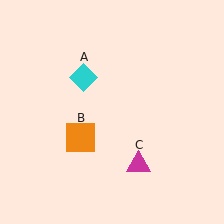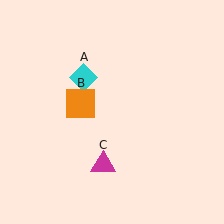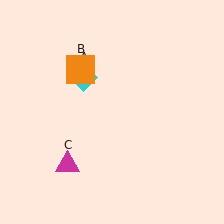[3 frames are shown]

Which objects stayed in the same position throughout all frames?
Cyan diamond (object A) remained stationary.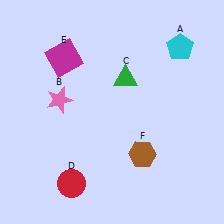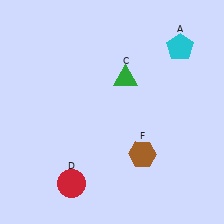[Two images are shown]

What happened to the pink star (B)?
The pink star (B) was removed in Image 2. It was in the top-left area of Image 1.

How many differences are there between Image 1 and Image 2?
There are 2 differences between the two images.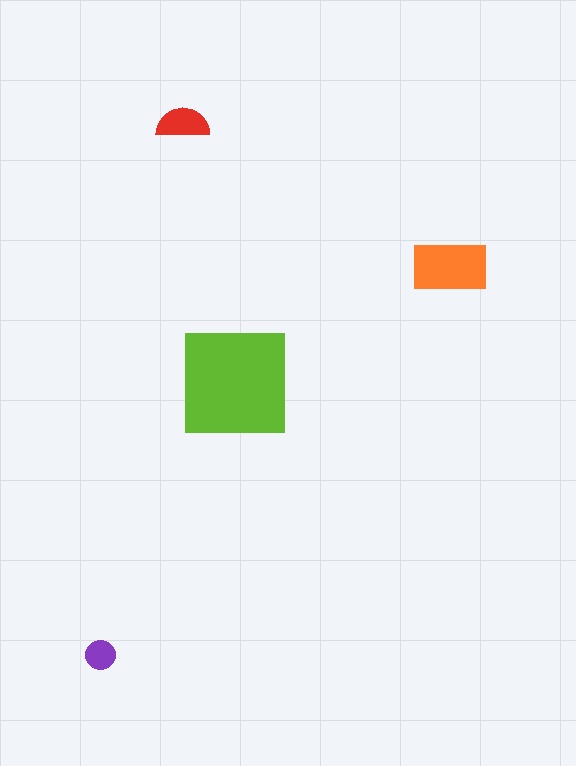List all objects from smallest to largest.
The purple circle, the red semicircle, the orange rectangle, the lime square.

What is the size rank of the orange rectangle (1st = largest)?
2nd.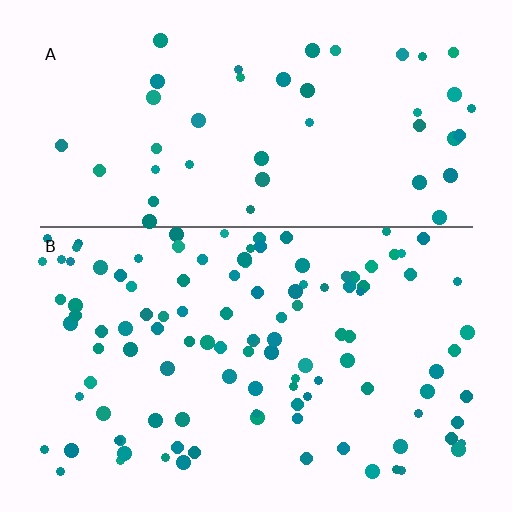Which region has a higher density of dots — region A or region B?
B (the bottom).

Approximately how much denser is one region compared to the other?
Approximately 2.5× — region B over region A.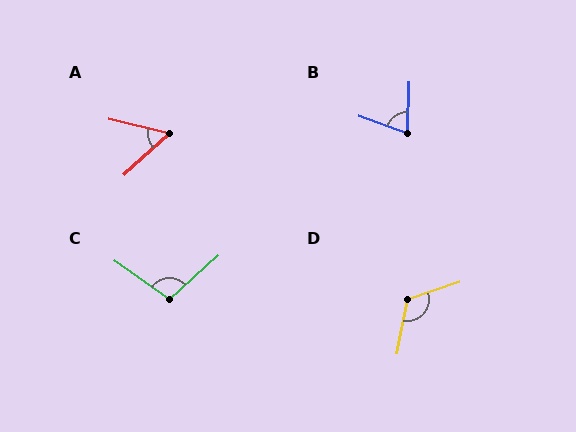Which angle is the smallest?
A, at approximately 56 degrees.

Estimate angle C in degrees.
Approximately 103 degrees.